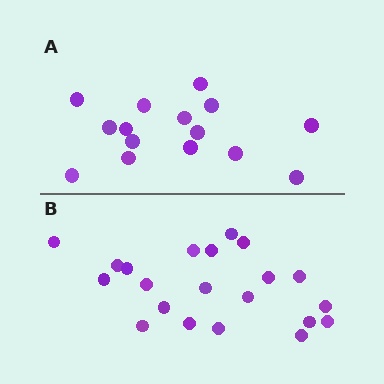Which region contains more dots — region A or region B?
Region B (the bottom region) has more dots.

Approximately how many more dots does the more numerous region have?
Region B has about 6 more dots than region A.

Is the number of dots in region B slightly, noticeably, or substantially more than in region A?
Region B has noticeably more, but not dramatically so. The ratio is roughly 1.4 to 1.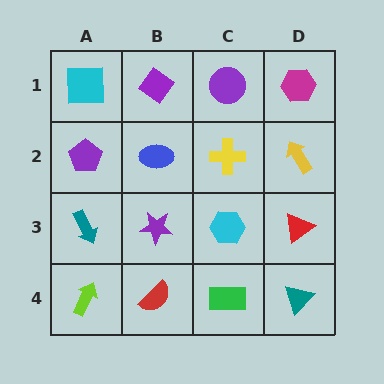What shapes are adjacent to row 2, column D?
A magenta hexagon (row 1, column D), a red triangle (row 3, column D), a yellow cross (row 2, column C).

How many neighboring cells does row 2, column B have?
4.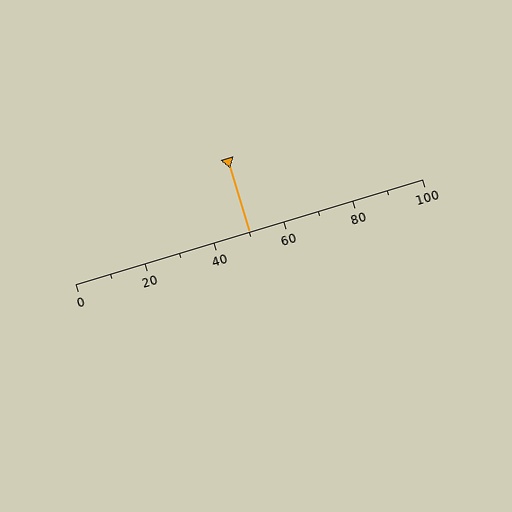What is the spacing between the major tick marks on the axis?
The major ticks are spaced 20 apart.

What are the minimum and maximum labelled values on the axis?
The axis runs from 0 to 100.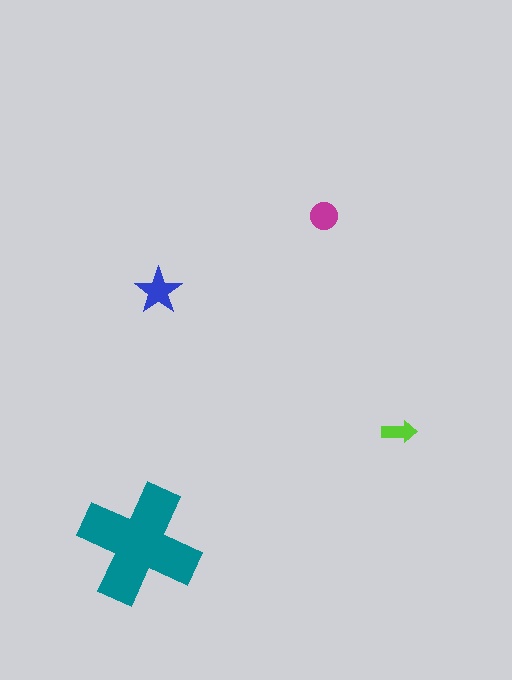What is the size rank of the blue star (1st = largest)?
2nd.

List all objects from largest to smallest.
The teal cross, the blue star, the magenta circle, the lime arrow.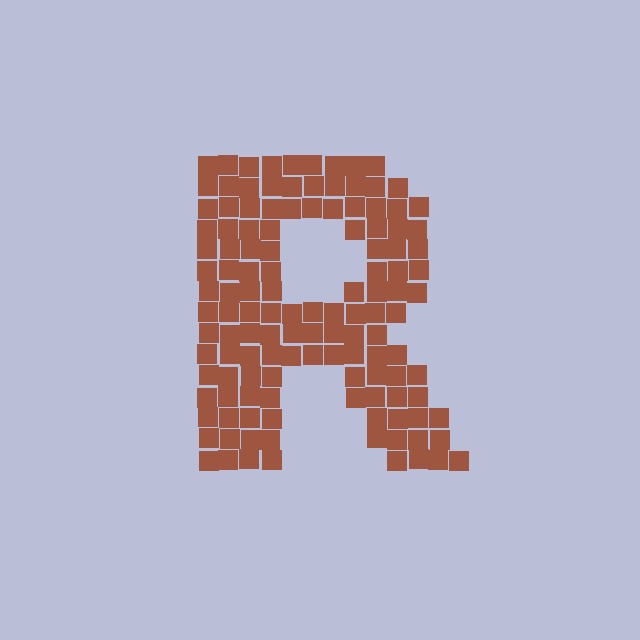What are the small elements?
The small elements are squares.